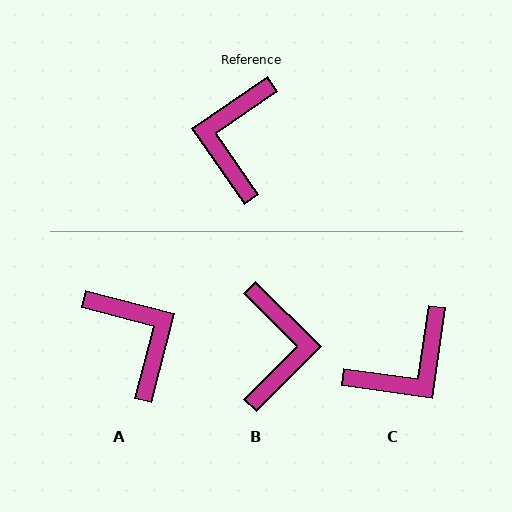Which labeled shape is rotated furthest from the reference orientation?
B, about 169 degrees away.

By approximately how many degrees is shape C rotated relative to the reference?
Approximately 137 degrees counter-clockwise.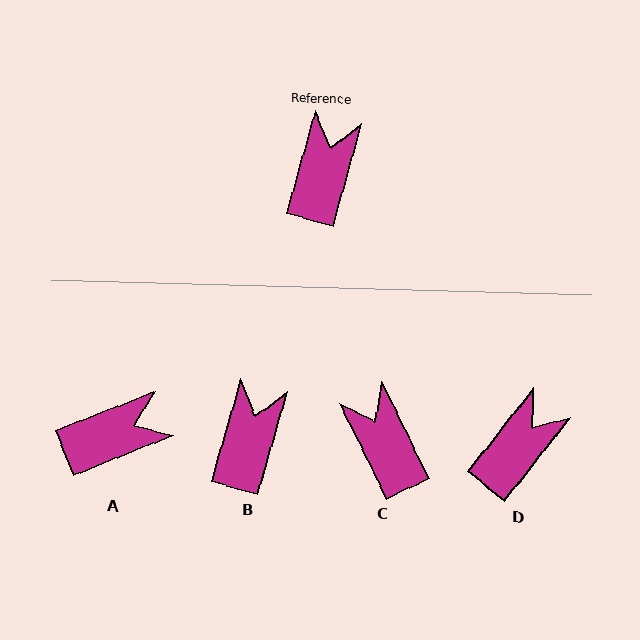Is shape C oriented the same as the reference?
No, it is off by about 42 degrees.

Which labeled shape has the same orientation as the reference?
B.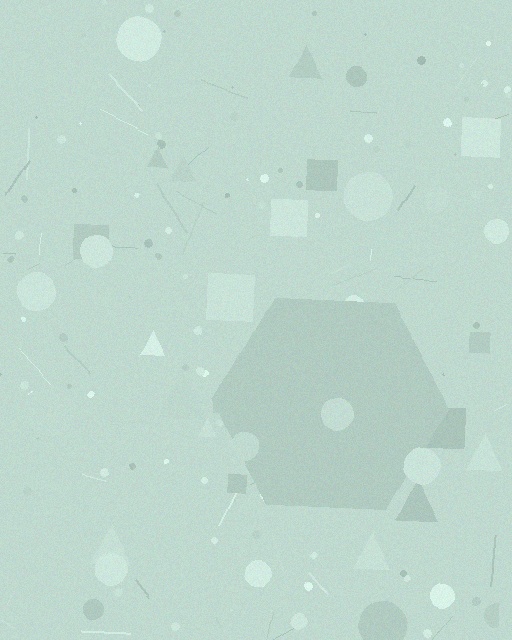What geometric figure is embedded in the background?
A hexagon is embedded in the background.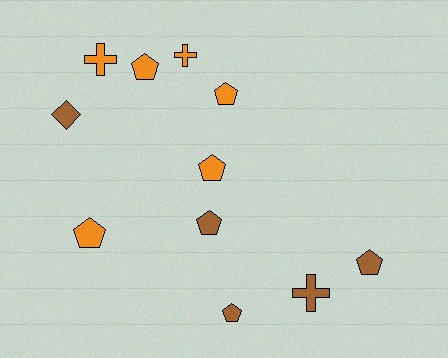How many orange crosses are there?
There are 2 orange crosses.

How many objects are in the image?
There are 11 objects.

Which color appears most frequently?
Orange, with 6 objects.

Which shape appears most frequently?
Pentagon, with 7 objects.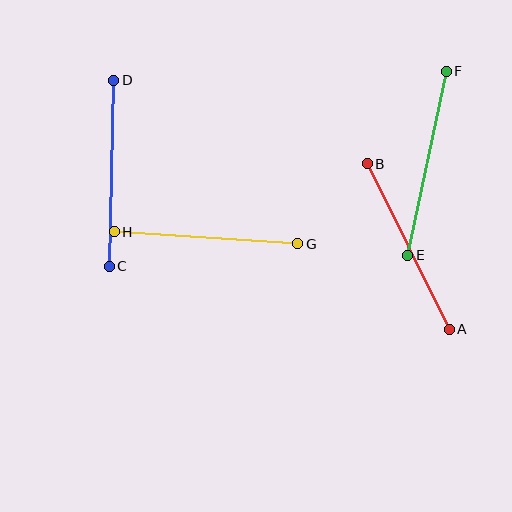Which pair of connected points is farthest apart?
Points E and F are farthest apart.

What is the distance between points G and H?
The distance is approximately 184 pixels.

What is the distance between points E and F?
The distance is approximately 188 pixels.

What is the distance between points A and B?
The distance is approximately 185 pixels.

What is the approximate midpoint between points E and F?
The midpoint is at approximately (427, 163) pixels.